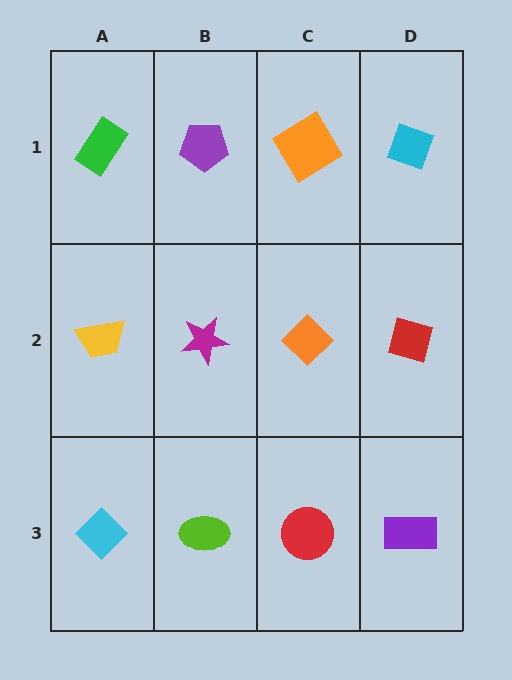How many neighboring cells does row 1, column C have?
3.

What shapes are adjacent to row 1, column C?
An orange diamond (row 2, column C), a purple pentagon (row 1, column B), a cyan diamond (row 1, column D).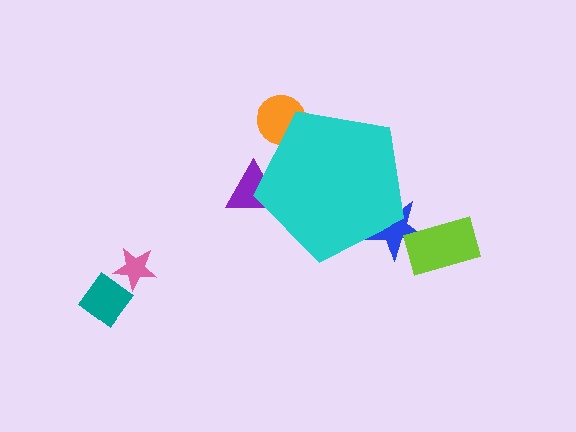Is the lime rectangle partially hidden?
No, the lime rectangle is fully visible.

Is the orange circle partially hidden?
Yes, the orange circle is partially hidden behind the cyan pentagon.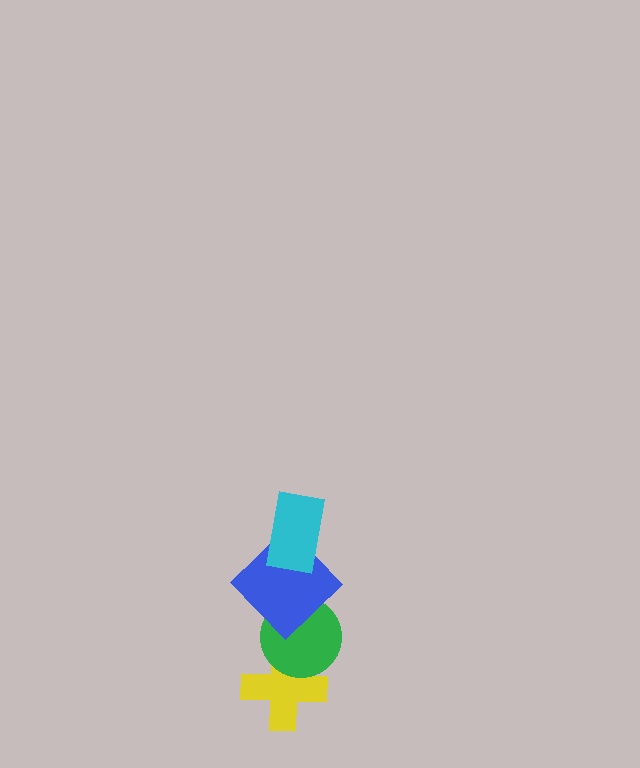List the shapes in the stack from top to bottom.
From top to bottom: the cyan rectangle, the blue diamond, the green circle, the yellow cross.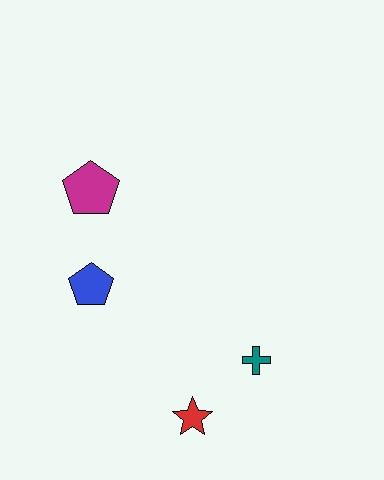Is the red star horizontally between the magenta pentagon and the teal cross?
Yes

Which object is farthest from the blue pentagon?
The teal cross is farthest from the blue pentagon.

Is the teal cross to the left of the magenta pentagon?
No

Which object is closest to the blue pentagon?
The magenta pentagon is closest to the blue pentagon.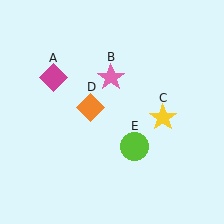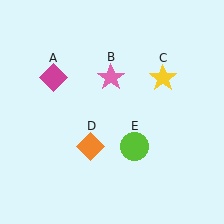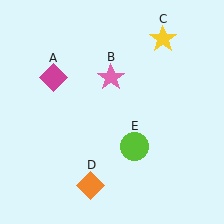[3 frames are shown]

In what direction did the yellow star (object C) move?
The yellow star (object C) moved up.